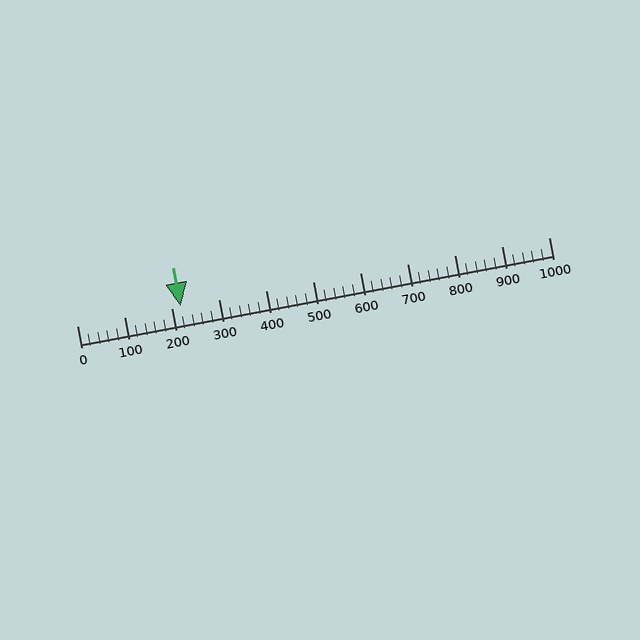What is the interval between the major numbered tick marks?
The major tick marks are spaced 100 units apart.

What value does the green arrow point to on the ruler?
The green arrow points to approximately 220.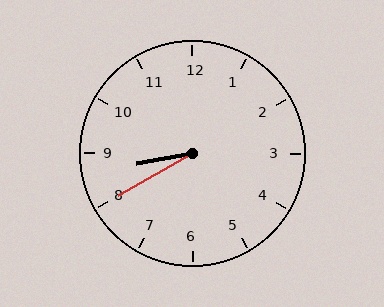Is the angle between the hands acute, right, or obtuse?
It is acute.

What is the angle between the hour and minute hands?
Approximately 20 degrees.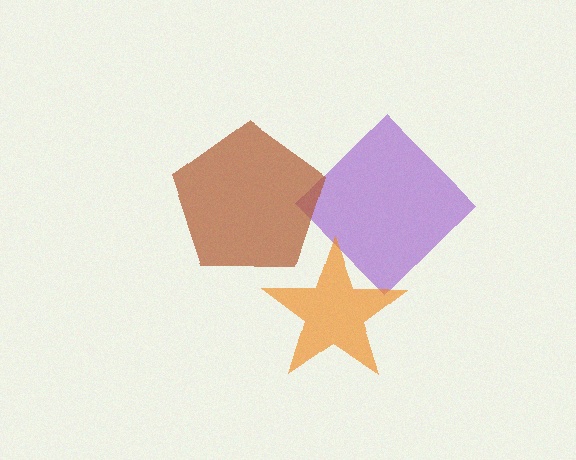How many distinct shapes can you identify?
There are 3 distinct shapes: a purple diamond, an orange star, a brown pentagon.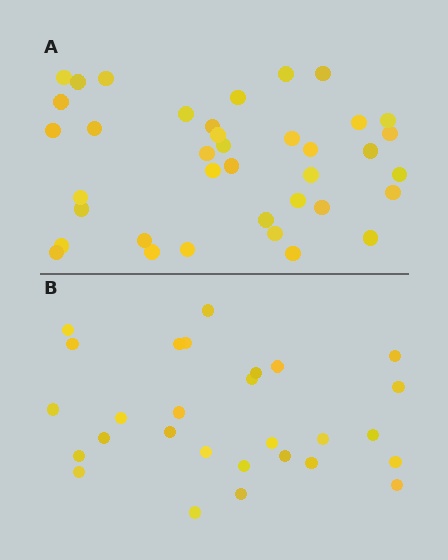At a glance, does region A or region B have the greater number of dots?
Region A (the top region) has more dots.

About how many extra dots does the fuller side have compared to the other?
Region A has roughly 10 or so more dots than region B.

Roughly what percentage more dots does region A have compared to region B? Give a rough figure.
About 35% more.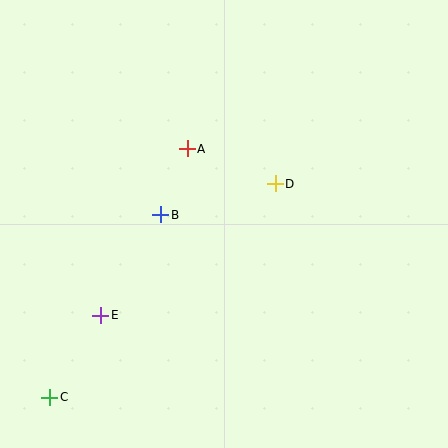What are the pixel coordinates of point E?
Point E is at (101, 315).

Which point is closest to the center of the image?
Point B at (161, 215) is closest to the center.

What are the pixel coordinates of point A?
Point A is at (187, 149).